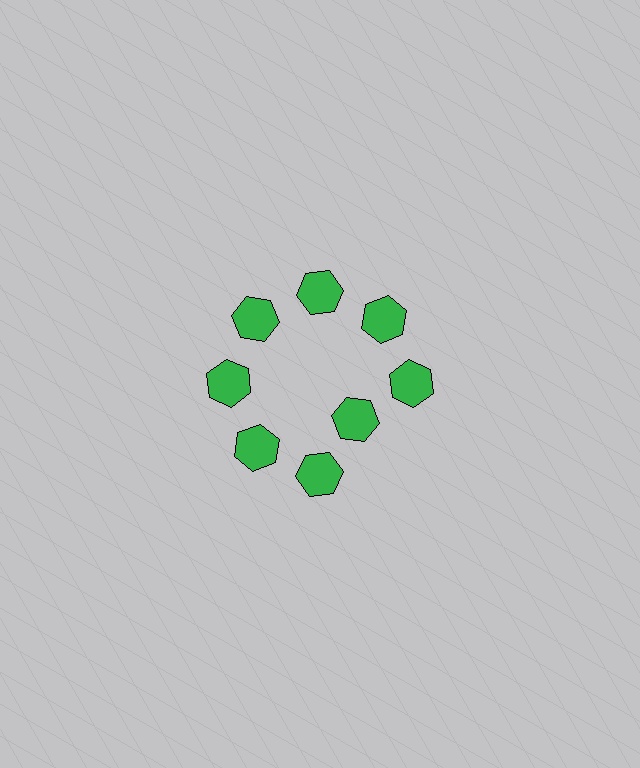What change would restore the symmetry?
The symmetry would be restored by moving it outward, back onto the ring so that all 8 hexagons sit at equal angles and equal distance from the center.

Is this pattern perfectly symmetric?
No. The 8 green hexagons are arranged in a ring, but one element near the 4 o'clock position is pulled inward toward the center, breaking the 8-fold rotational symmetry.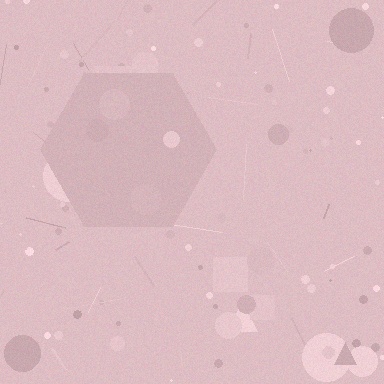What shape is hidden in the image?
A hexagon is hidden in the image.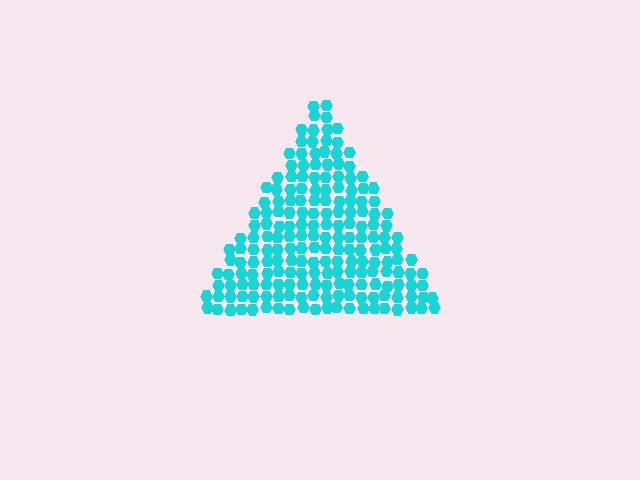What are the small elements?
The small elements are hexagons.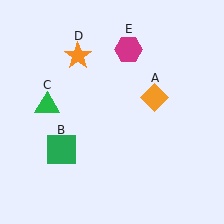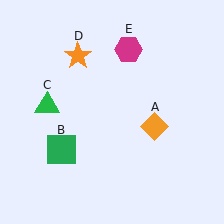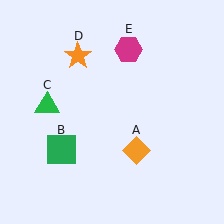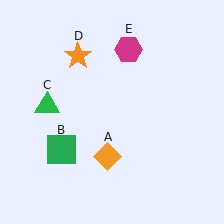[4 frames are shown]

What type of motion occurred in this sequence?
The orange diamond (object A) rotated clockwise around the center of the scene.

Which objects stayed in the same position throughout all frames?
Green square (object B) and green triangle (object C) and orange star (object D) and magenta hexagon (object E) remained stationary.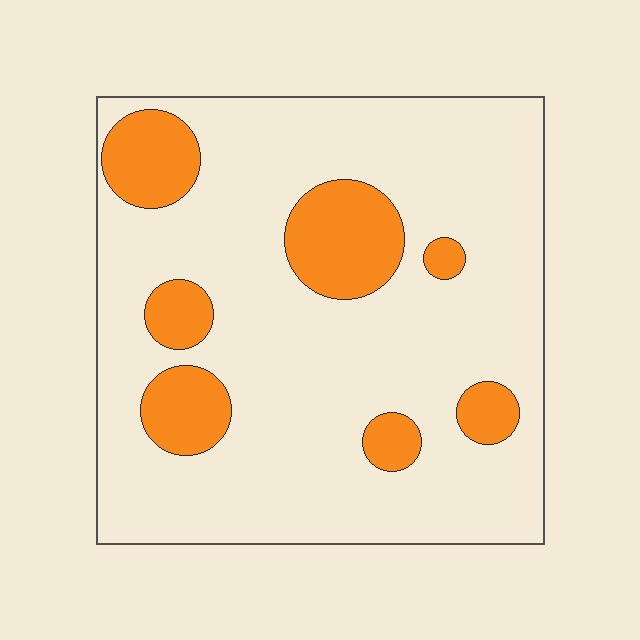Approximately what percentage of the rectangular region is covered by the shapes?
Approximately 20%.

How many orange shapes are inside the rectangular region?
7.